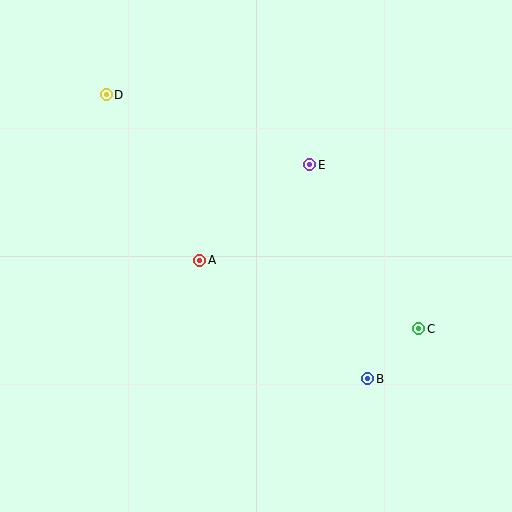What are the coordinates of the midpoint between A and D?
The midpoint between A and D is at (153, 177).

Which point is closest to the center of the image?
Point A at (200, 260) is closest to the center.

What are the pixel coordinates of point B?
Point B is at (368, 379).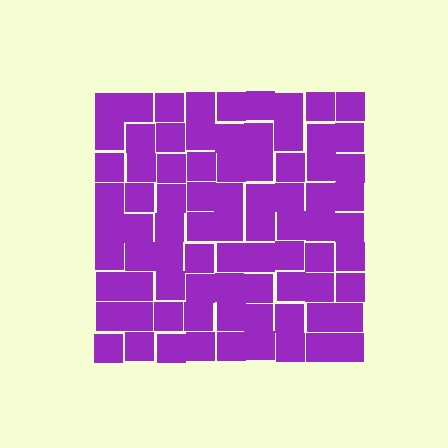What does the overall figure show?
The overall figure shows a square.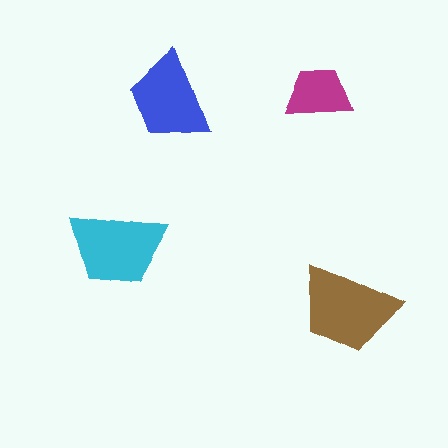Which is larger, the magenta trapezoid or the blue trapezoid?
The blue one.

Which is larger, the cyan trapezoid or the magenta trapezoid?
The cyan one.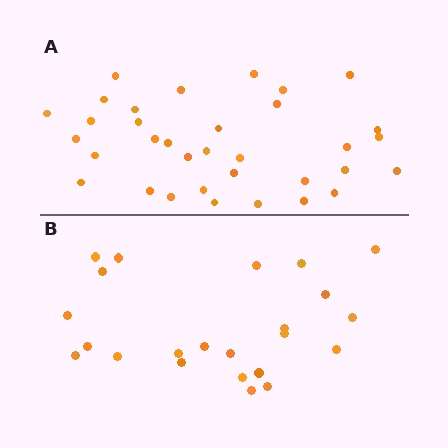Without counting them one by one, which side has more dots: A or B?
Region A (the top region) has more dots.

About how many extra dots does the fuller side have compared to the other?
Region A has roughly 12 or so more dots than region B.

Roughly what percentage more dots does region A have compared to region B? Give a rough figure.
About 50% more.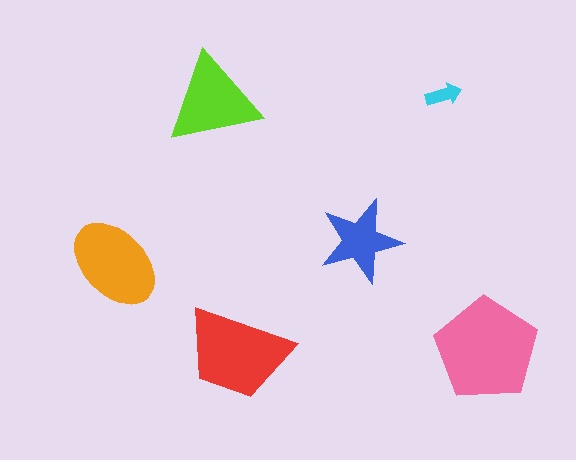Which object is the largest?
The pink pentagon.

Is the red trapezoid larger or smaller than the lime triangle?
Larger.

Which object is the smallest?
The cyan arrow.